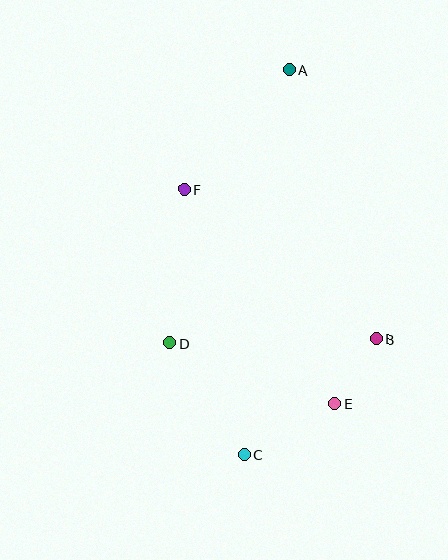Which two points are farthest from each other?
Points A and C are farthest from each other.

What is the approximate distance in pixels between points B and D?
The distance between B and D is approximately 207 pixels.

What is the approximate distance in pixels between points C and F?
The distance between C and F is approximately 272 pixels.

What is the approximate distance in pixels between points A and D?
The distance between A and D is approximately 298 pixels.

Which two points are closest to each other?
Points B and E are closest to each other.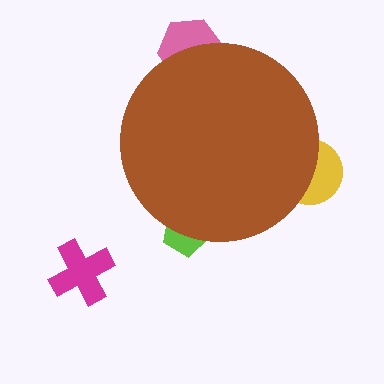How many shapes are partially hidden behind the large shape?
3 shapes are partially hidden.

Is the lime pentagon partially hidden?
Yes, the lime pentagon is partially hidden behind the brown circle.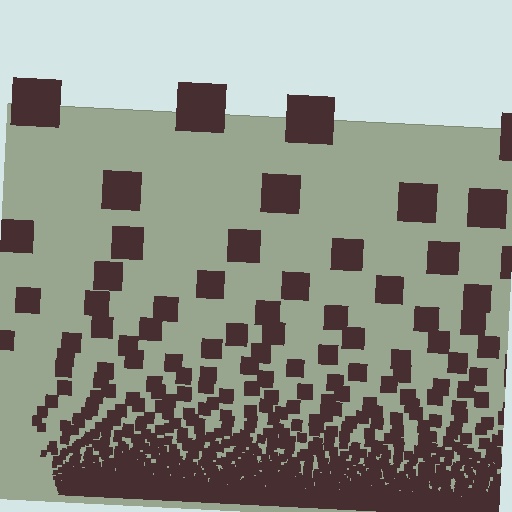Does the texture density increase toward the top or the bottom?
Density increases toward the bottom.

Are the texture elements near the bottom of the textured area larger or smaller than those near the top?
Smaller. The gradient is inverted — elements near the bottom are smaller and denser.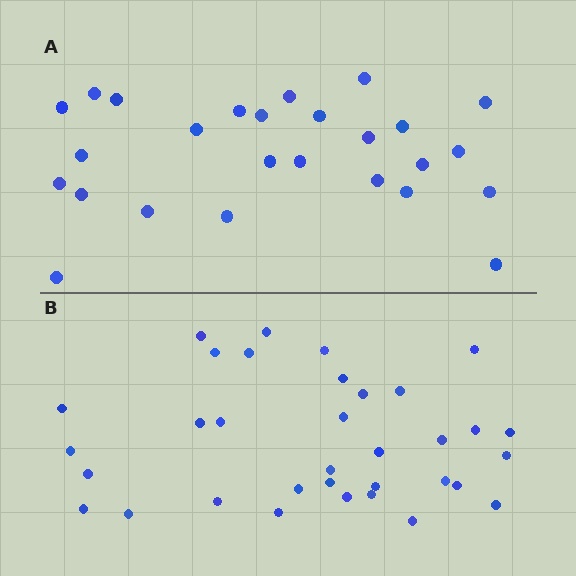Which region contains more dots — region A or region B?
Region B (the bottom region) has more dots.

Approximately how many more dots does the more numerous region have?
Region B has roughly 8 or so more dots than region A.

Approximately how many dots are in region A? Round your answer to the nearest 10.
About 30 dots. (The exact count is 26, which rounds to 30.)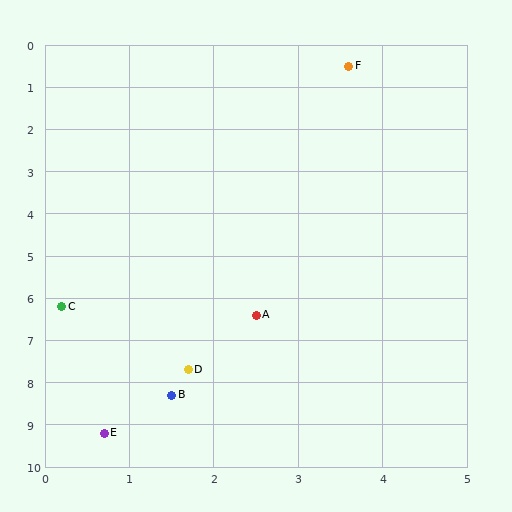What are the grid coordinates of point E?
Point E is at approximately (0.7, 9.2).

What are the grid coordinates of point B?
Point B is at approximately (1.5, 8.3).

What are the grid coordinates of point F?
Point F is at approximately (3.6, 0.5).